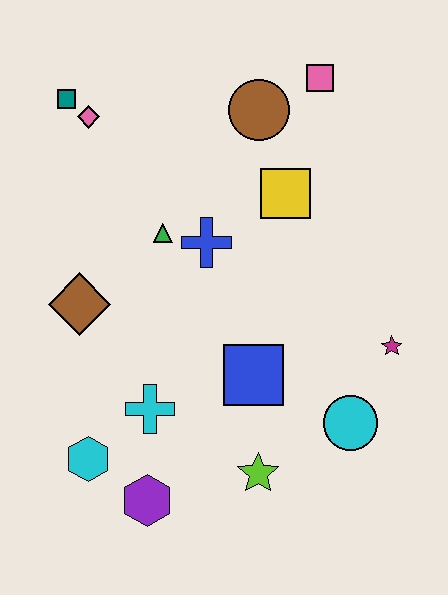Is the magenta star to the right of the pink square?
Yes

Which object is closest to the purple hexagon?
The cyan hexagon is closest to the purple hexagon.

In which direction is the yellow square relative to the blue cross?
The yellow square is to the right of the blue cross.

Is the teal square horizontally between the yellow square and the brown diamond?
No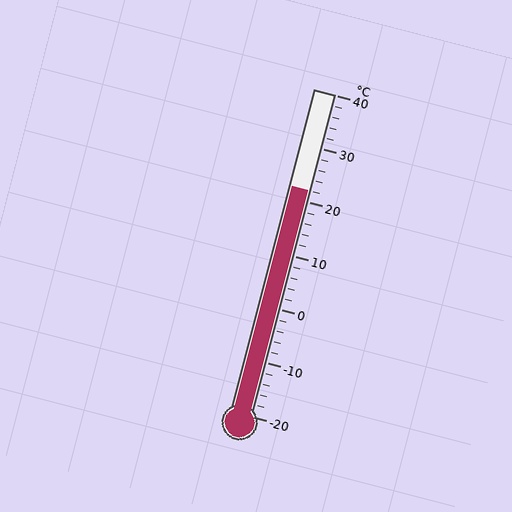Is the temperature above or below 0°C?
The temperature is above 0°C.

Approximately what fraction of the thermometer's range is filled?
The thermometer is filled to approximately 70% of its range.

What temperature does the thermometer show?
The thermometer shows approximately 22°C.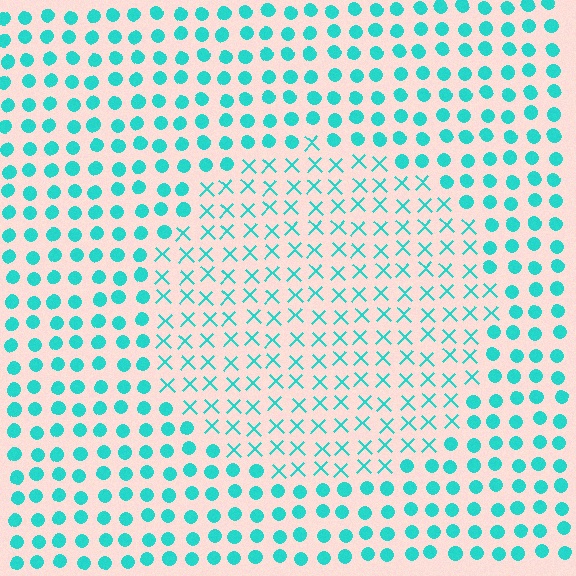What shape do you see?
I see a circle.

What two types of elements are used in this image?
The image uses X marks inside the circle region and circles outside it.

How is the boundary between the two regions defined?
The boundary is defined by a change in element shape: X marks inside vs. circles outside. All elements share the same color and spacing.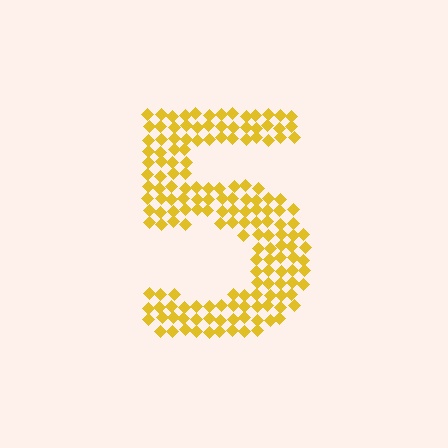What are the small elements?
The small elements are diamonds.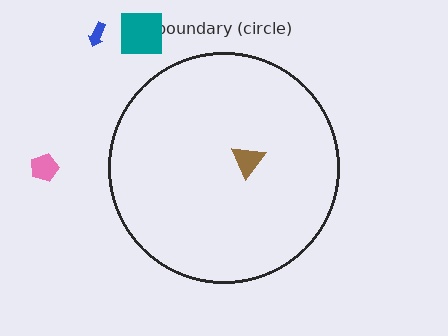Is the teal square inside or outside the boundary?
Outside.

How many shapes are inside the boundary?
1 inside, 3 outside.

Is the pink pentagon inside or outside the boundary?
Outside.